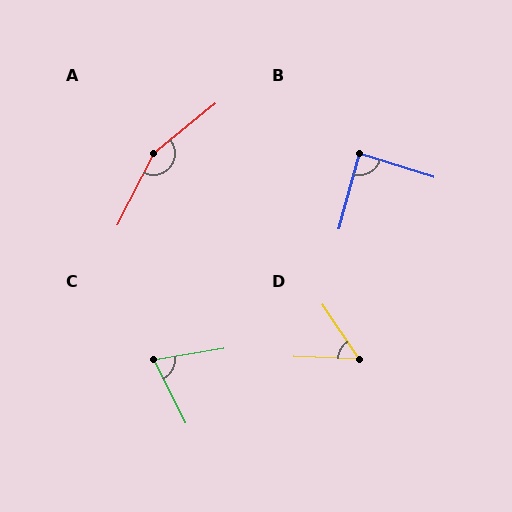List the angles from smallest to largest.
D (54°), C (73°), B (88°), A (156°).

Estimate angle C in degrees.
Approximately 73 degrees.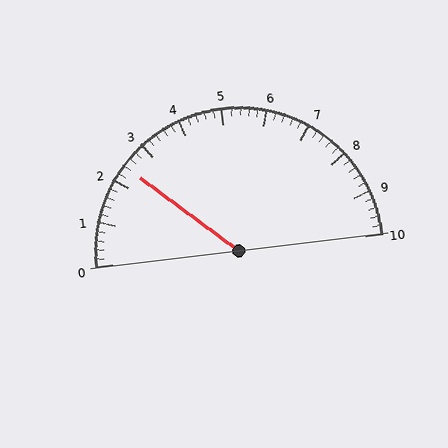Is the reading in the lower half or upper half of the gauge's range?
The reading is in the lower half of the range (0 to 10).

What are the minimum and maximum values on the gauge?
The gauge ranges from 0 to 10.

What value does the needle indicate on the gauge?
The needle indicates approximately 2.4.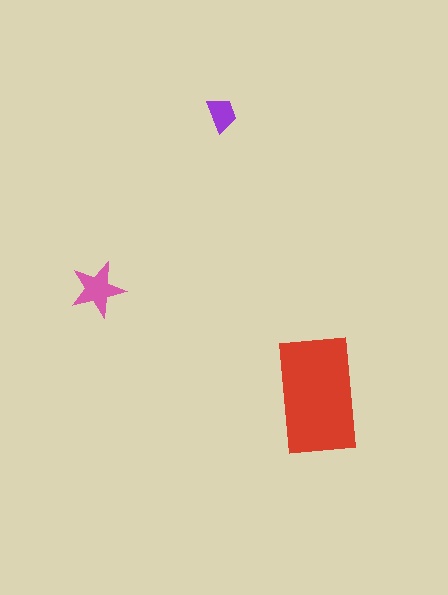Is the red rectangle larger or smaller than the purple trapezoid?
Larger.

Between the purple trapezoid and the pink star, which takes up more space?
The pink star.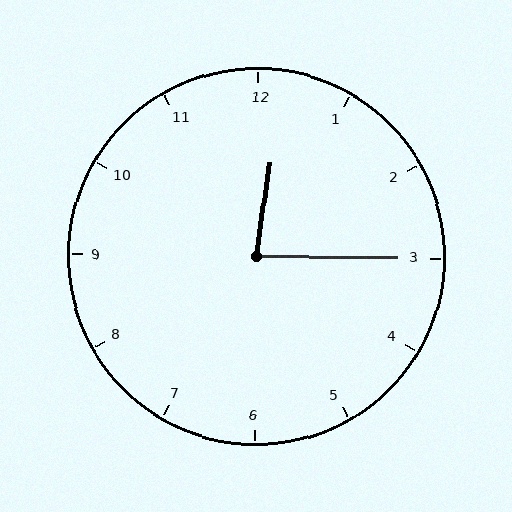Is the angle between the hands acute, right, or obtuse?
It is acute.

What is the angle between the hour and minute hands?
Approximately 82 degrees.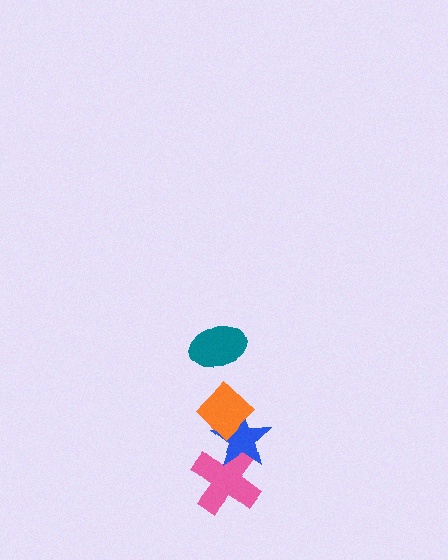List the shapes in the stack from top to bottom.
From top to bottom: the teal ellipse, the orange diamond, the blue star, the pink cross.